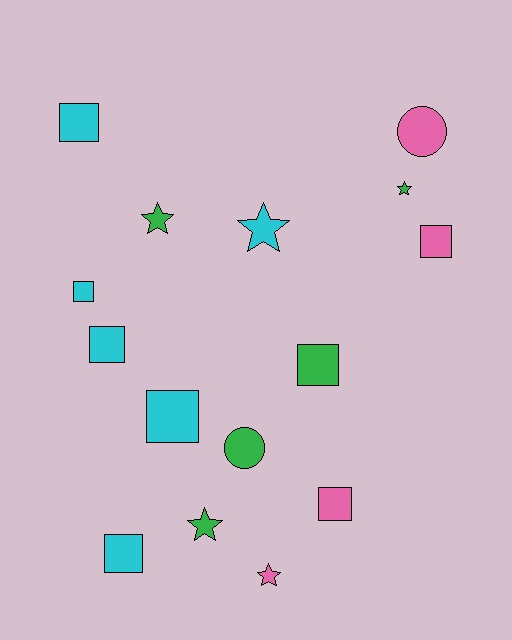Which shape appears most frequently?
Square, with 8 objects.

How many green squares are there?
There is 1 green square.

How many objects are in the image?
There are 15 objects.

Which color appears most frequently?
Cyan, with 6 objects.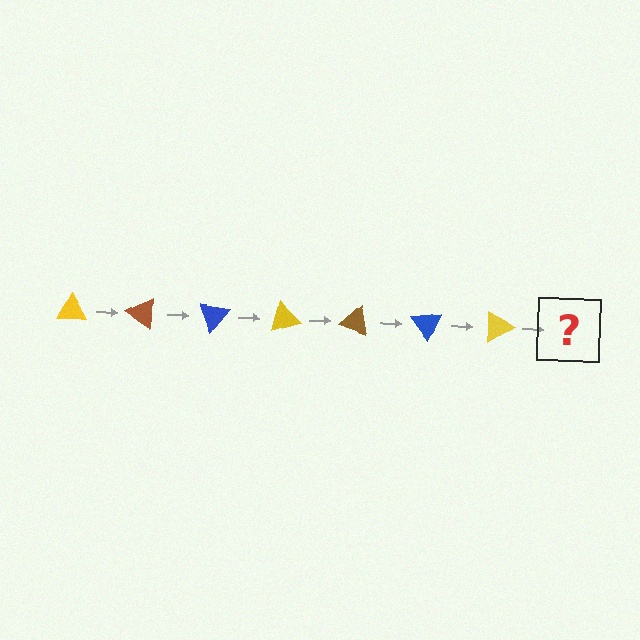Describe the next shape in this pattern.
It should be a brown triangle, rotated 245 degrees from the start.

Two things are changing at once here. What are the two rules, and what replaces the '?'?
The two rules are that it rotates 35 degrees each step and the color cycles through yellow, brown, and blue. The '?' should be a brown triangle, rotated 245 degrees from the start.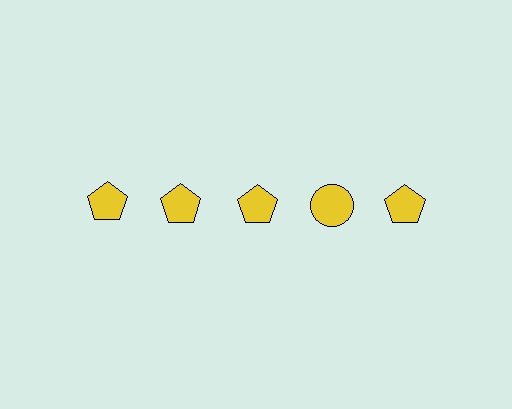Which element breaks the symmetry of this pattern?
The yellow circle in the top row, second from right column breaks the symmetry. All other shapes are yellow pentagons.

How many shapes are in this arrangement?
There are 5 shapes arranged in a grid pattern.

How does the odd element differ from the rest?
It has a different shape: circle instead of pentagon.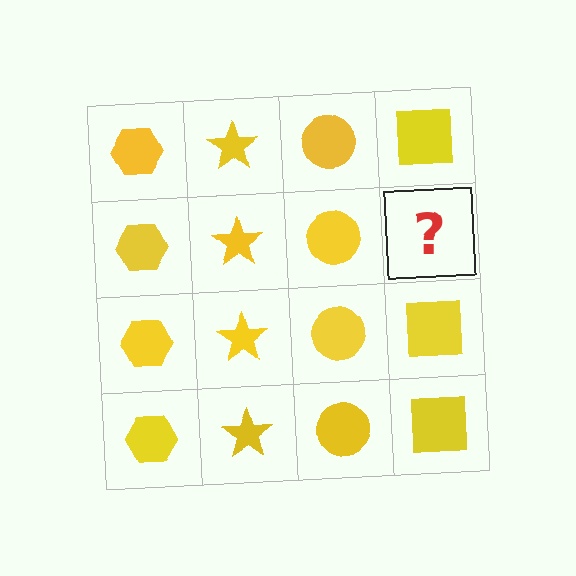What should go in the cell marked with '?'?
The missing cell should contain a yellow square.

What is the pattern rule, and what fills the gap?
The rule is that each column has a consistent shape. The gap should be filled with a yellow square.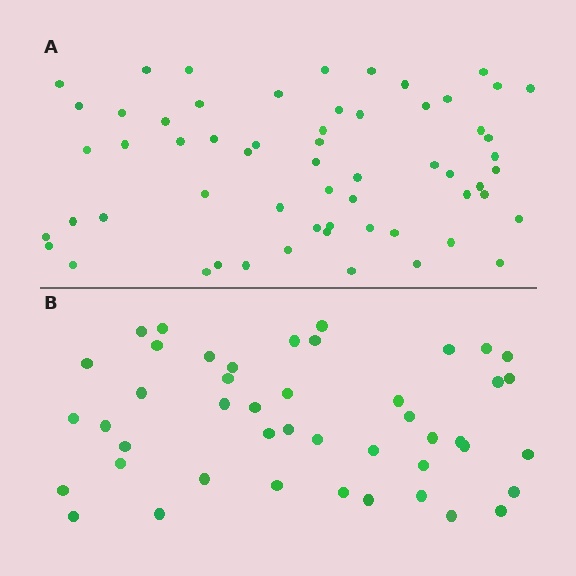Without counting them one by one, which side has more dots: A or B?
Region A (the top region) has more dots.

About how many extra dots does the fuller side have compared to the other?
Region A has approximately 15 more dots than region B.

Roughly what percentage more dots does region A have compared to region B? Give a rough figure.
About 35% more.